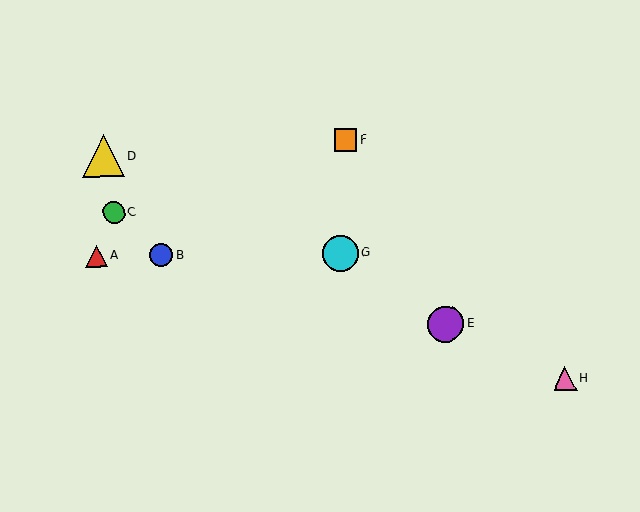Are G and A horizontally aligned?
Yes, both are at y≈253.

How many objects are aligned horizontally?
3 objects (A, B, G) are aligned horizontally.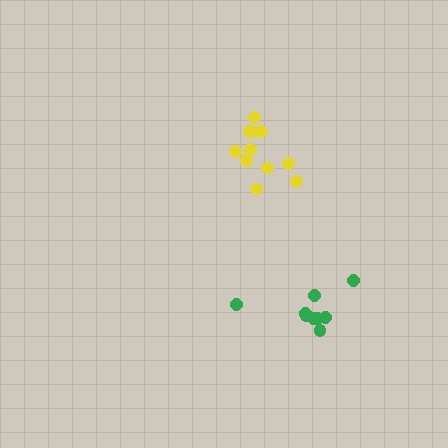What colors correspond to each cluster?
The clusters are colored: yellow, green.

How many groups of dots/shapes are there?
There are 2 groups.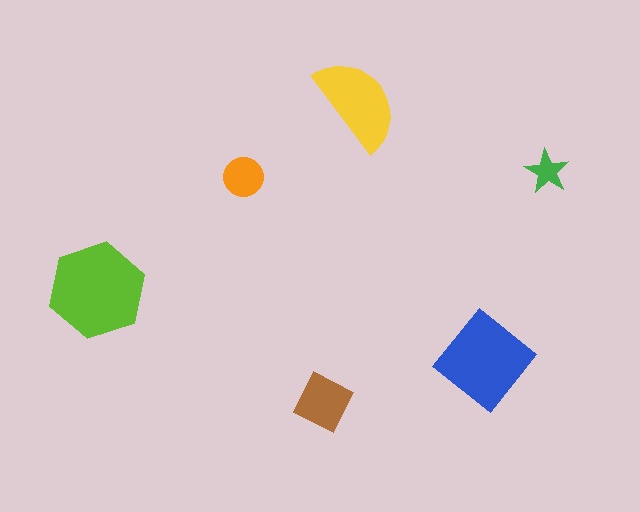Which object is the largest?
The lime hexagon.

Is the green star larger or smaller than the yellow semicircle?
Smaller.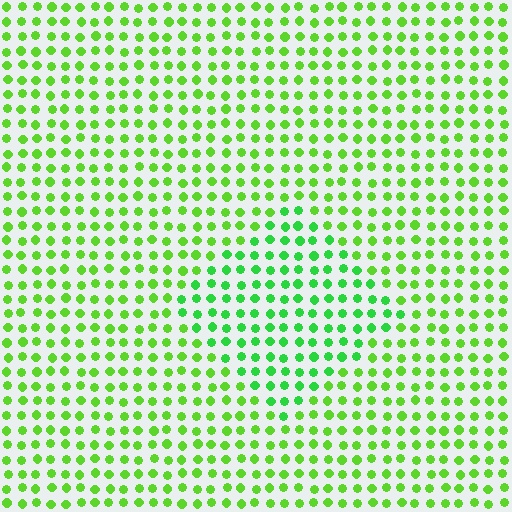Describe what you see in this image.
The image is filled with small lime elements in a uniform arrangement. A diamond-shaped region is visible where the elements are tinted to a slightly different hue, forming a subtle color boundary.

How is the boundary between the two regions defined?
The boundary is defined purely by a slight shift in hue (about 24 degrees). Spacing, size, and orientation are identical on both sides.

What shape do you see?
I see a diamond.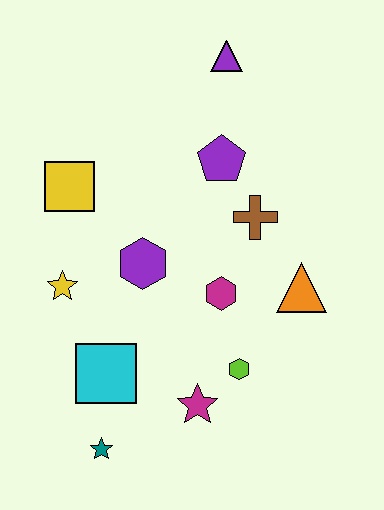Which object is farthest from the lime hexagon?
The purple triangle is farthest from the lime hexagon.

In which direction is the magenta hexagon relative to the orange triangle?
The magenta hexagon is to the left of the orange triangle.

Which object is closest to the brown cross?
The purple pentagon is closest to the brown cross.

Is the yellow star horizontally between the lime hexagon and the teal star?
No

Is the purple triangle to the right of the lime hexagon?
No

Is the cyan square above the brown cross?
No